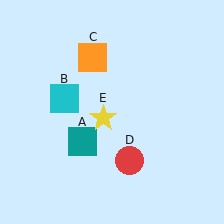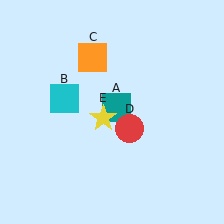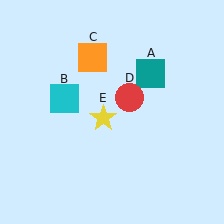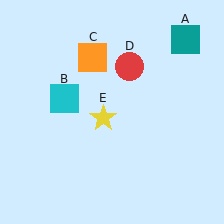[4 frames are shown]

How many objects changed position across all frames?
2 objects changed position: teal square (object A), red circle (object D).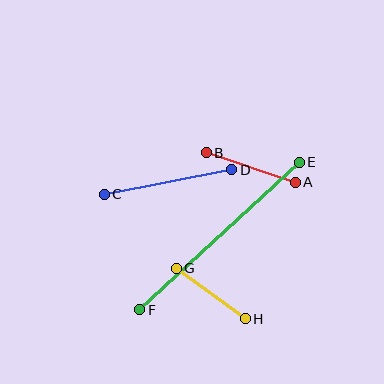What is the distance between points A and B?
The distance is approximately 94 pixels.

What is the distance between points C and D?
The distance is approximately 130 pixels.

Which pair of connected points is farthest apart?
Points E and F are farthest apart.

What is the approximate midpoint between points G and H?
The midpoint is at approximately (211, 293) pixels.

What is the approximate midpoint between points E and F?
The midpoint is at approximately (219, 236) pixels.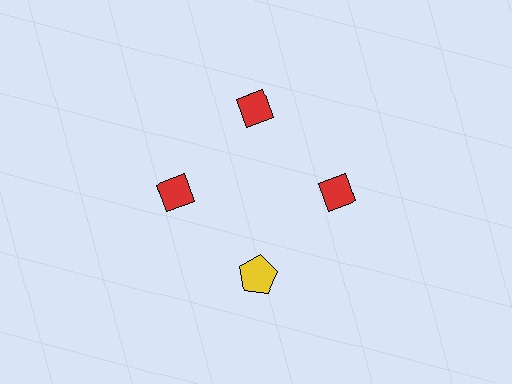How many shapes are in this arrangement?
There are 4 shapes arranged in a ring pattern.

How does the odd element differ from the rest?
It differs in both color (yellow instead of red) and shape (pentagon instead of diamond).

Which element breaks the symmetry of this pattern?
The yellow pentagon at roughly the 6 o'clock position breaks the symmetry. All other shapes are red diamonds.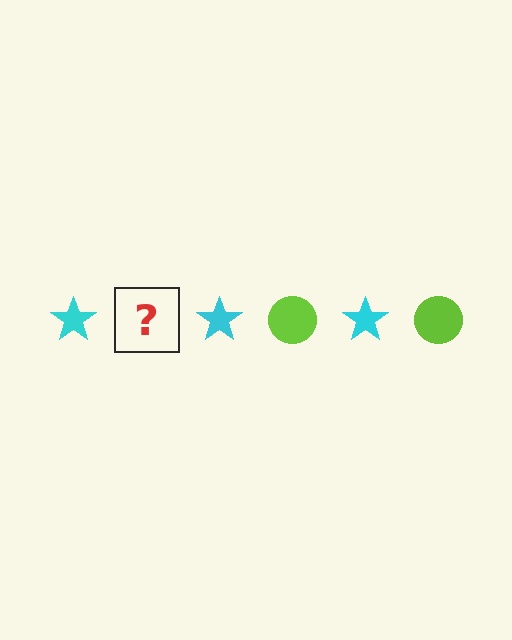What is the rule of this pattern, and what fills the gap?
The rule is that the pattern alternates between cyan star and lime circle. The gap should be filled with a lime circle.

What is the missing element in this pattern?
The missing element is a lime circle.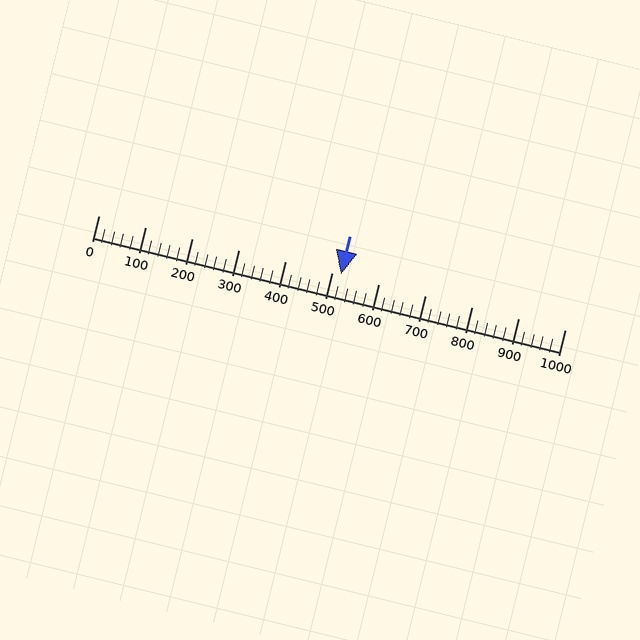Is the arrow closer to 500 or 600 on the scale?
The arrow is closer to 500.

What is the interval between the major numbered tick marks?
The major tick marks are spaced 100 units apart.